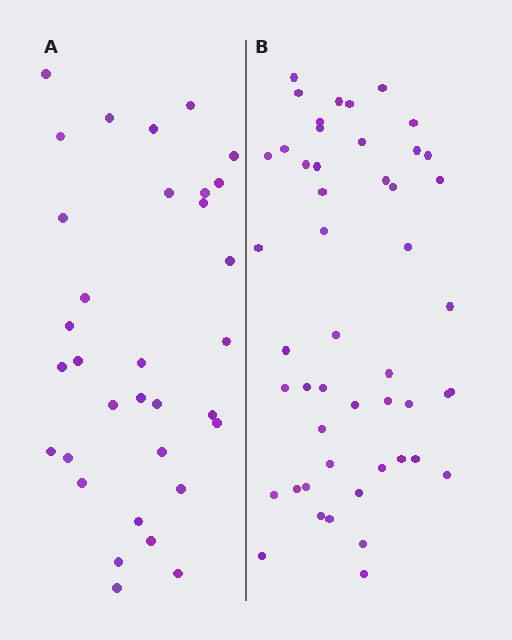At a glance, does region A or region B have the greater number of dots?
Region B (the right region) has more dots.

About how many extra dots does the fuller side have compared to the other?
Region B has approximately 15 more dots than region A.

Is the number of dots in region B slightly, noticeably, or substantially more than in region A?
Region B has substantially more. The ratio is roughly 1.5 to 1.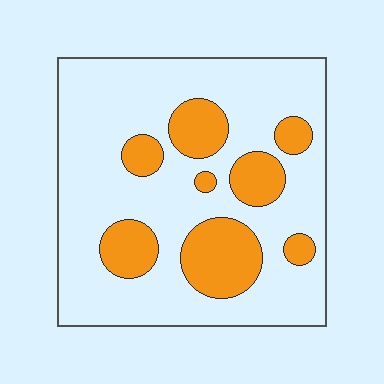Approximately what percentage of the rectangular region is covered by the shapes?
Approximately 25%.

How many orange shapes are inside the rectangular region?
8.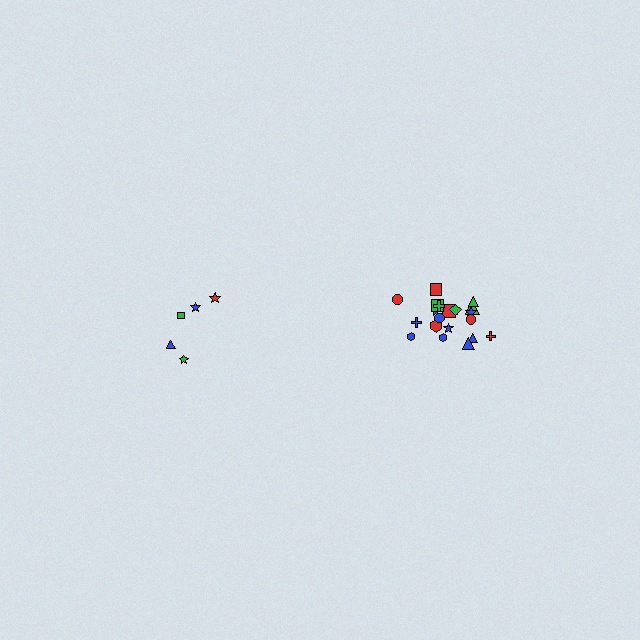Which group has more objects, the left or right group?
The right group.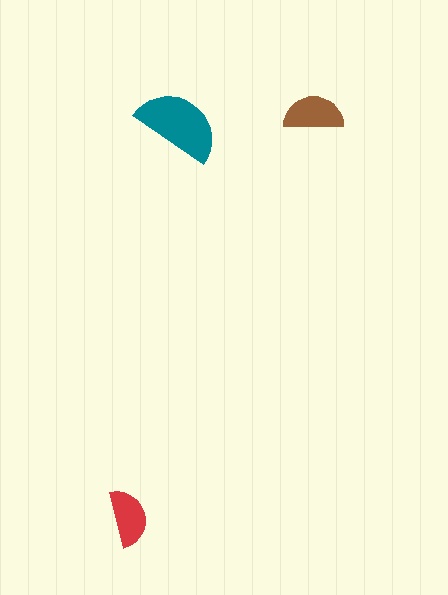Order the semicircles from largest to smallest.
the teal one, the brown one, the red one.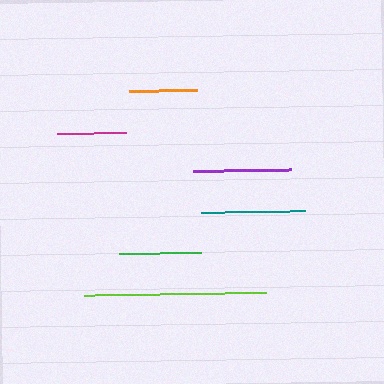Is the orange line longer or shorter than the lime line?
The lime line is longer than the orange line.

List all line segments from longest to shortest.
From longest to shortest: lime, teal, purple, green, magenta, orange.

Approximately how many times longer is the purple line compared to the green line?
The purple line is approximately 1.2 times the length of the green line.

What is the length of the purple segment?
The purple segment is approximately 98 pixels long.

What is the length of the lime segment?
The lime segment is approximately 182 pixels long.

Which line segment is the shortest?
The orange line is the shortest at approximately 68 pixels.